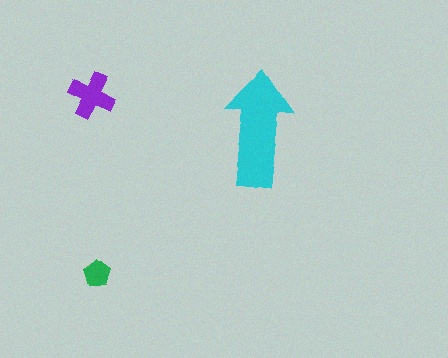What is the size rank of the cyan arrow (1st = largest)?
1st.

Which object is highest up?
The purple cross is topmost.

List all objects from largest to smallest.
The cyan arrow, the purple cross, the green pentagon.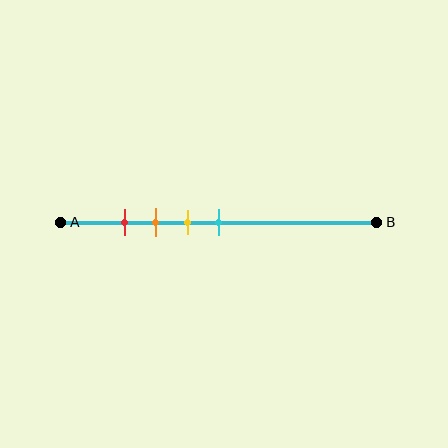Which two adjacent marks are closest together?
The red and orange marks are the closest adjacent pair.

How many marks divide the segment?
There are 4 marks dividing the segment.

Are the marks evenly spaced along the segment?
Yes, the marks are approximately evenly spaced.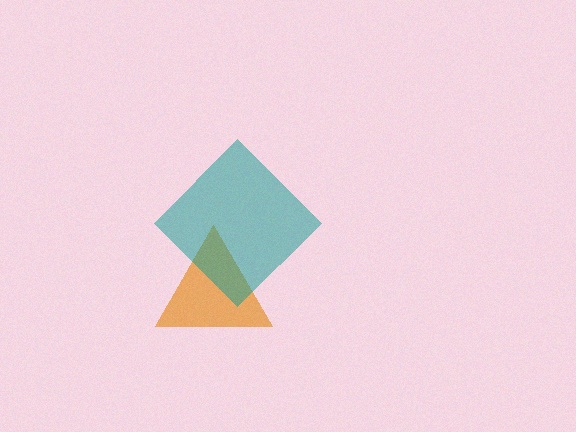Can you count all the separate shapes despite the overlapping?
Yes, there are 2 separate shapes.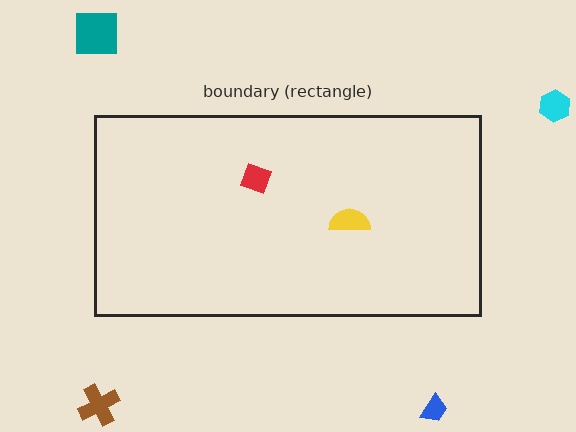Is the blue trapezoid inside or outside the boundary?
Outside.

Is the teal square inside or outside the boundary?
Outside.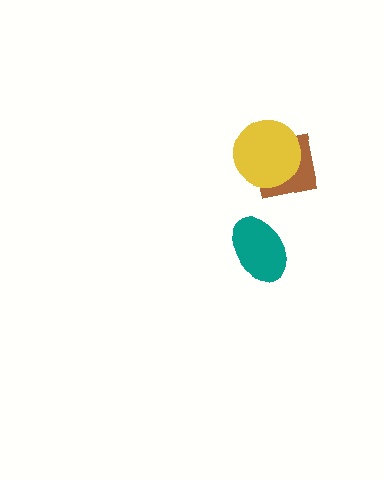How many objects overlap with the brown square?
1 object overlaps with the brown square.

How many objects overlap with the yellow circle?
1 object overlaps with the yellow circle.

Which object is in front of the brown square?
The yellow circle is in front of the brown square.